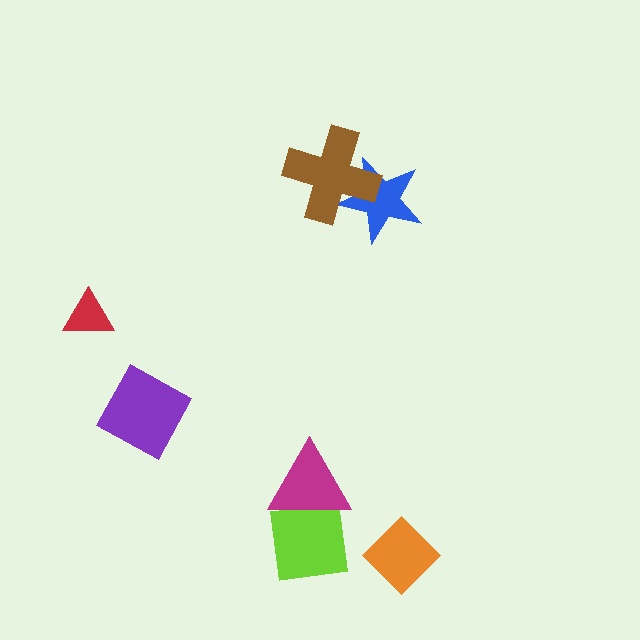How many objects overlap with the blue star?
1 object overlaps with the blue star.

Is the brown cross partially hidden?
No, no other shape covers it.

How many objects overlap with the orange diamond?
0 objects overlap with the orange diamond.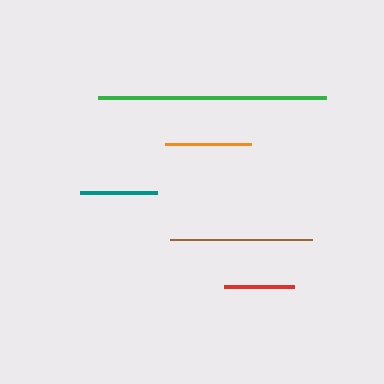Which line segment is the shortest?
The red line is the shortest at approximately 70 pixels.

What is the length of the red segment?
The red segment is approximately 70 pixels long.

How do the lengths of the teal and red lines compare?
The teal and red lines are approximately the same length.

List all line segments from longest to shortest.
From longest to shortest: green, brown, orange, teal, red.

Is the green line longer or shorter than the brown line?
The green line is longer than the brown line.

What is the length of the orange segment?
The orange segment is approximately 86 pixels long.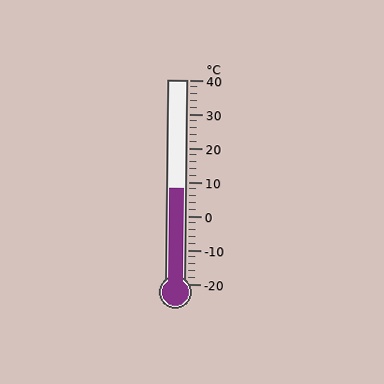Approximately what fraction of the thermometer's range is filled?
The thermometer is filled to approximately 45% of its range.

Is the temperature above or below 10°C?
The temperature is below 10°C.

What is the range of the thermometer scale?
The thermometer scale ranges from -20°C to 40°C.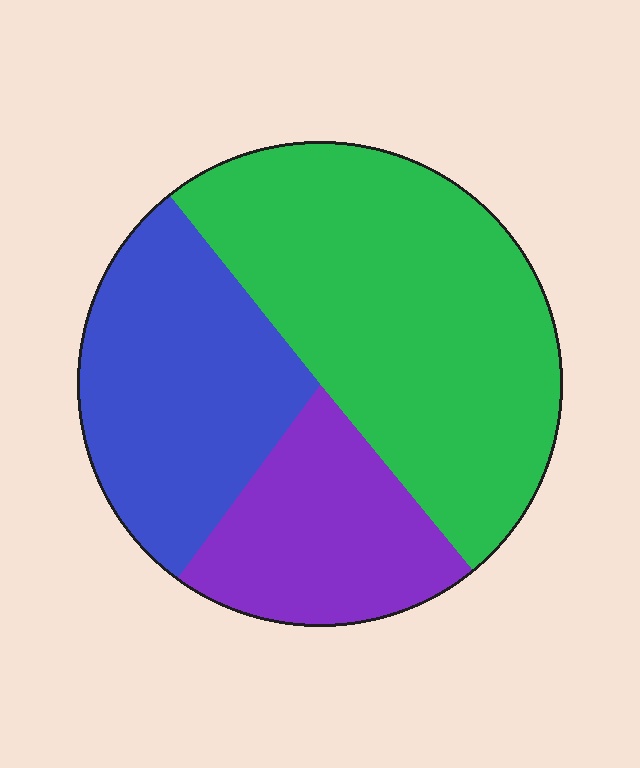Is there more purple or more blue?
Blue.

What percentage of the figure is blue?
Blue covers around 30% of the figure.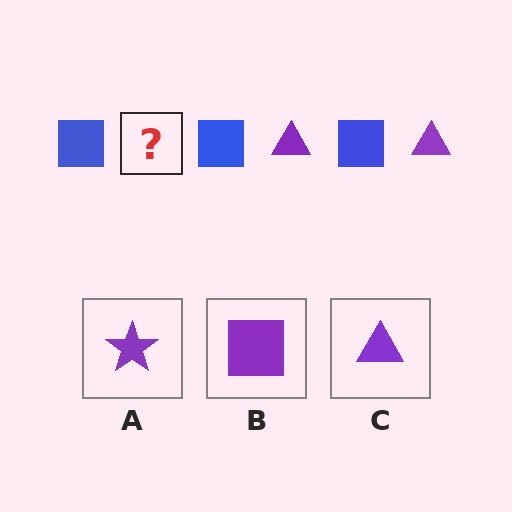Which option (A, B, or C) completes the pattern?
C.